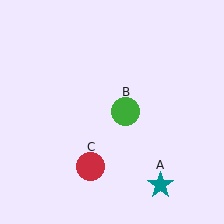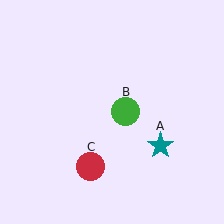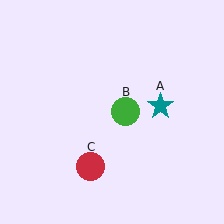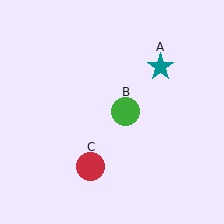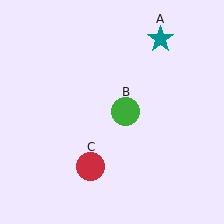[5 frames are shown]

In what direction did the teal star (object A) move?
The teal star (object A) moved up.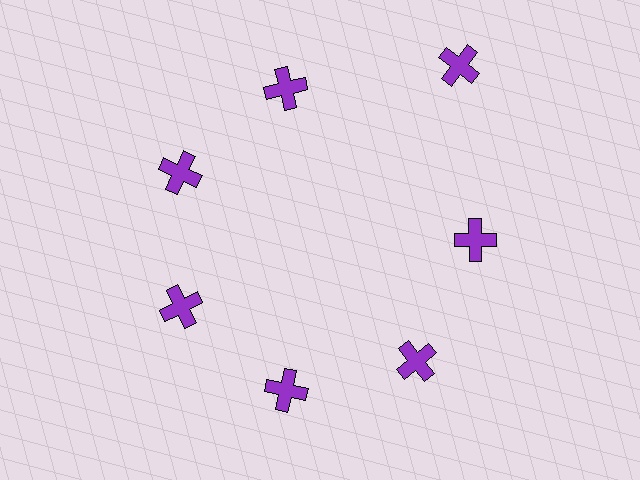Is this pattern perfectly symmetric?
No. The 7 purple crosses are arranged in a ring, but one element near the 1 o'clock position is pushed outward from the center, breaking the 7-fold rotational symmetry.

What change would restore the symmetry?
The symmetry would be restored by moving it inward, back onto the ring so that all 7 crosses sit at equal angles and equal distance from the center.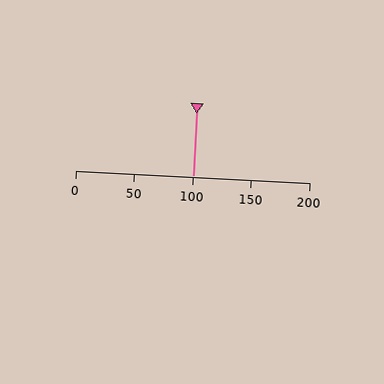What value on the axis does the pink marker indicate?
The marker indicates approximately 100.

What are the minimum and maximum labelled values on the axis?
The axis runs from 0 to 200.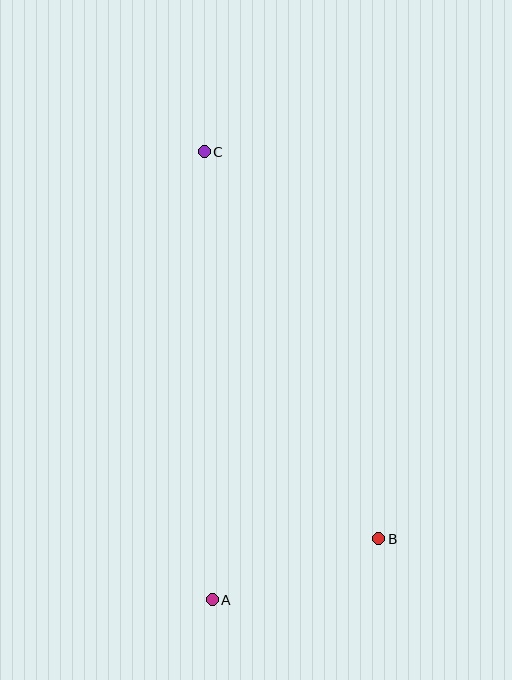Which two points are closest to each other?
Points A and B are closest to each other.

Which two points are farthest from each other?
Points A and C are farthest from each other.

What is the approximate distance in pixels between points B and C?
The distance between B and C is approximately 425 pixels.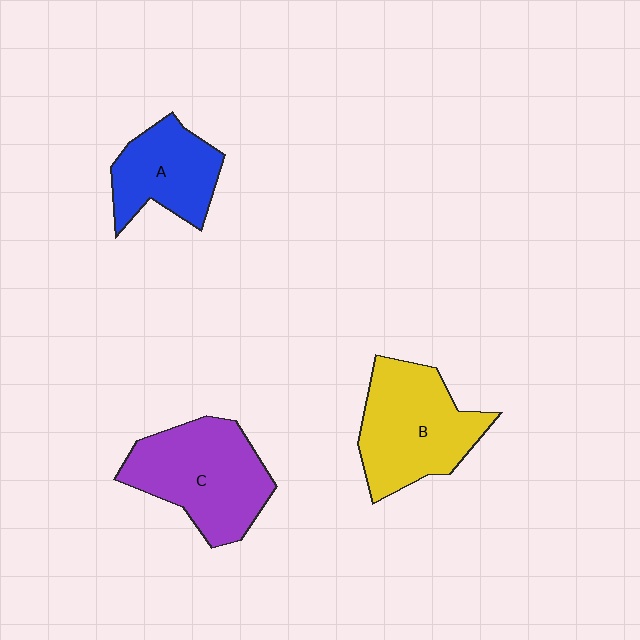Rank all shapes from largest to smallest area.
From largest to smallest: C (purple), B (yellow), A (blue).